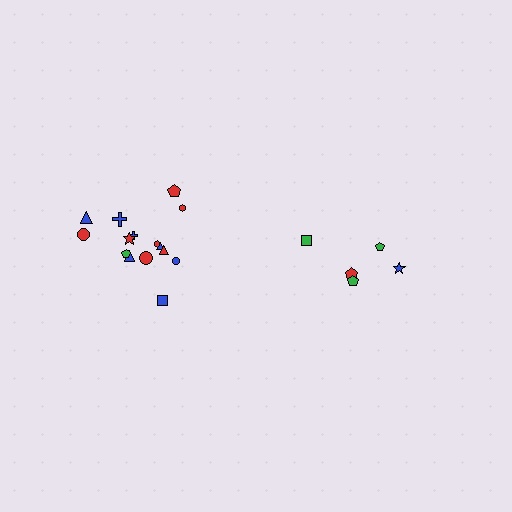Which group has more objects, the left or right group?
The left group.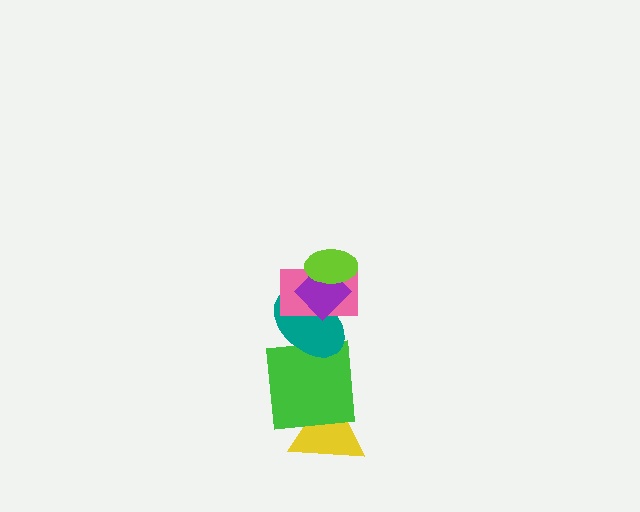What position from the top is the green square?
The green square is 5th from the top.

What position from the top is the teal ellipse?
The teal ellipse is 4th from the top.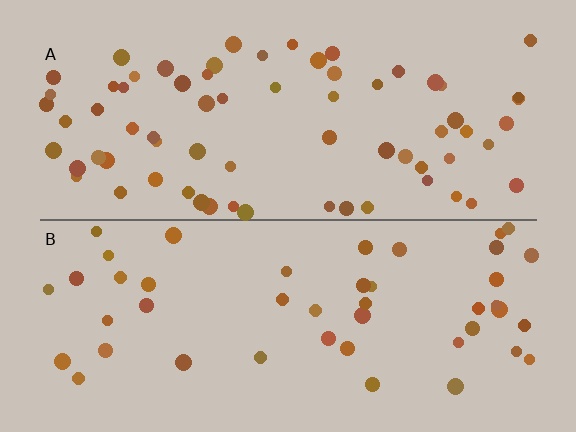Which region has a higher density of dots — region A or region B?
A (the top).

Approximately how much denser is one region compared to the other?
Approximately 1.5× — region A over region B.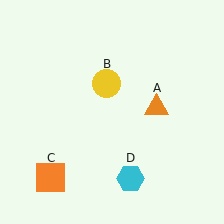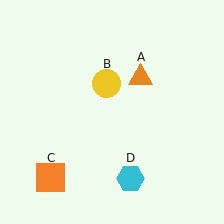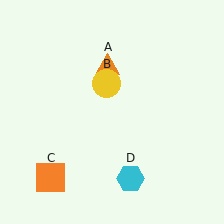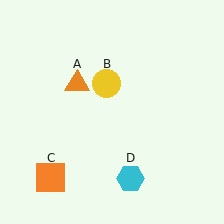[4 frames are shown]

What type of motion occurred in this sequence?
The orange triangle (object A) rotated counterclockwise around the center of the scene.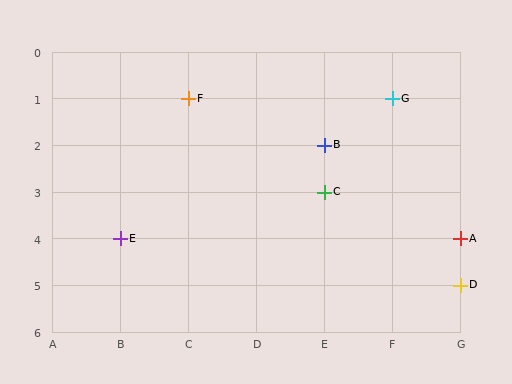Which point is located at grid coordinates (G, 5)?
Point D is at (G, 5).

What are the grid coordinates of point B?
Point B is at grid coordinates (E, 2).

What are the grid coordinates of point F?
Point F is at grid coordinates (C, 1).